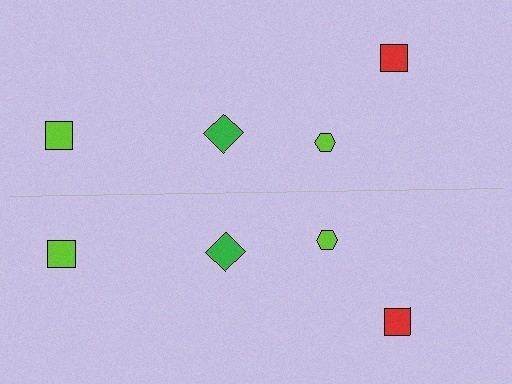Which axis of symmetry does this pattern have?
The pattern has a horizontal axis of symmetry running through the center of the image.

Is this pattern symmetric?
Yes, this pattern has bilateral (reflection) symmetry.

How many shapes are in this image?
There are 8 shapes in this image.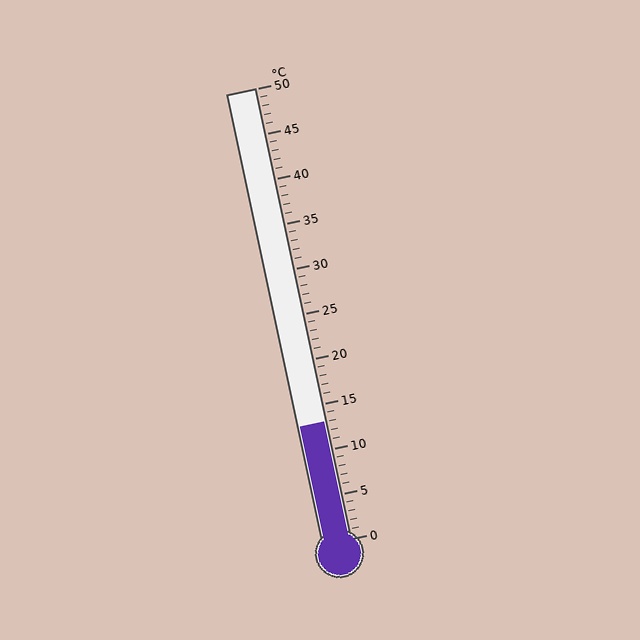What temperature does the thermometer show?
The thermometer shows approximately 13°C.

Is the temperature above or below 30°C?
The temperature is below 30°C.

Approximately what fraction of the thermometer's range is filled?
The thermometer is filled to approximately 25% of its range.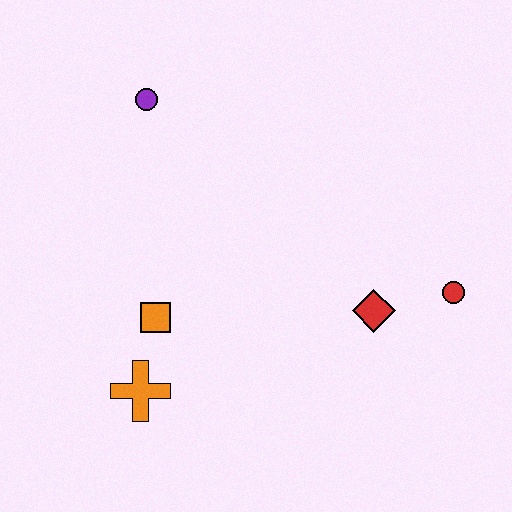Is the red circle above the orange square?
Yes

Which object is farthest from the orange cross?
The red circle is farthest from the orange cross.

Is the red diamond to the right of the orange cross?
Yes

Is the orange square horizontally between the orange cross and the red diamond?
Yes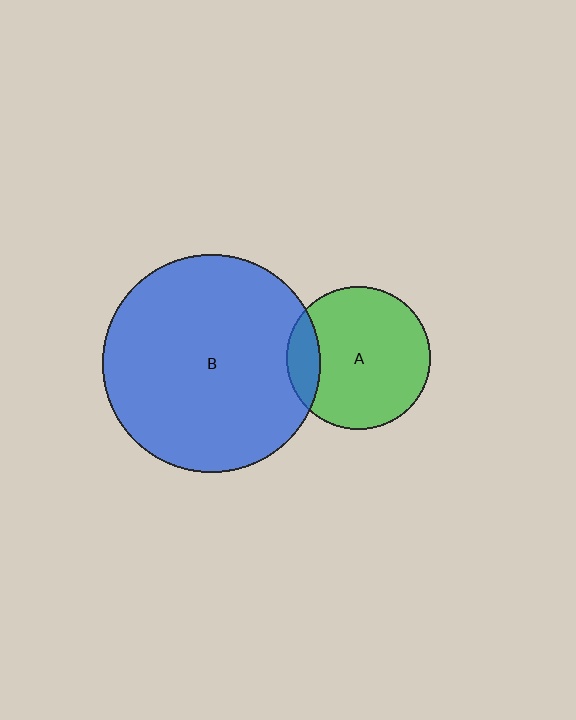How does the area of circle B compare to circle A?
Approximately 2.3 times.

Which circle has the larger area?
Circle B (blue).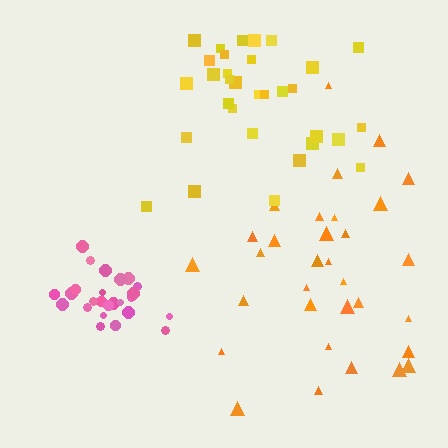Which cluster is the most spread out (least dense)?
Orange.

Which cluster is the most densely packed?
Pink.